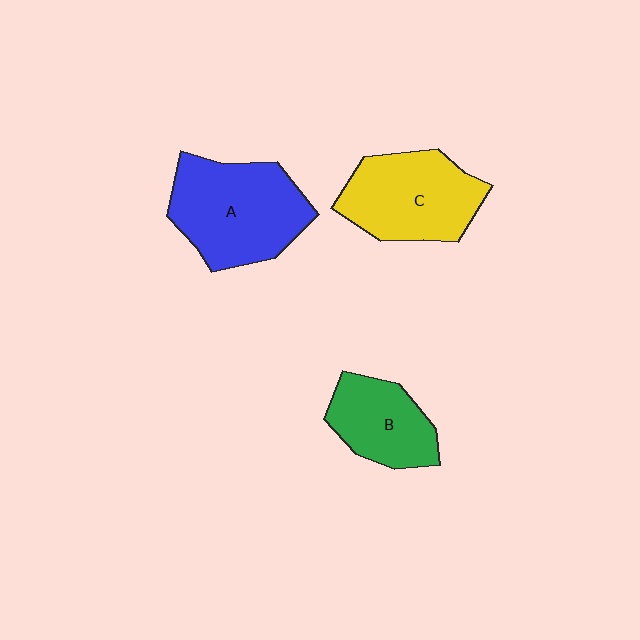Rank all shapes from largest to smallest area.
From largest to smallest: A (blue), C (yellow), B (green).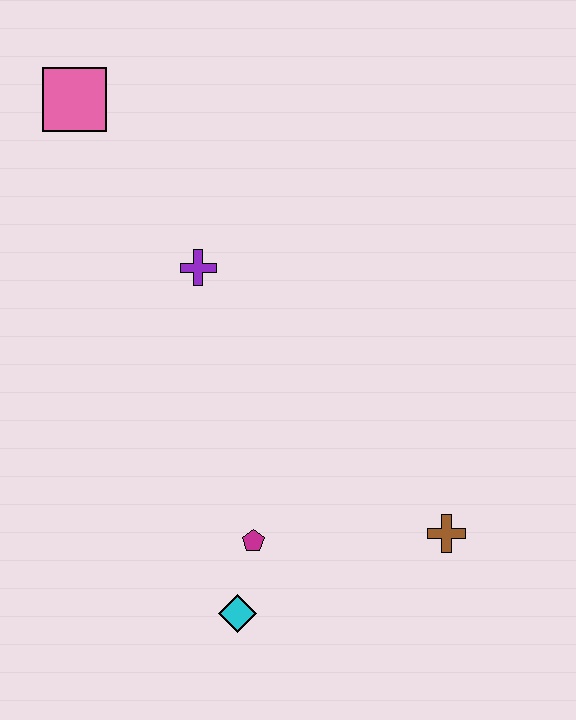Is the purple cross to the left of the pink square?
No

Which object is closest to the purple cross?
The pink square is closest to the purple cross.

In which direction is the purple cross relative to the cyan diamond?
The purple cross is above the cyan diamond.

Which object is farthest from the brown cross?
The pink square is farthest from the brown cross.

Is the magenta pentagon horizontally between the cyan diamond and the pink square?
No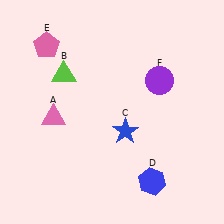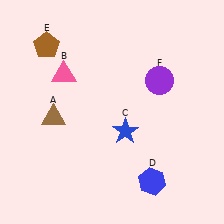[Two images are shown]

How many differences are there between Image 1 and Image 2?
There are 3 differences between the two images.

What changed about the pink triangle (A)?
In Image 1, A is pink. In Image 2, it changed to brown.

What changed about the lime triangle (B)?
In Image 1, B is lime. In Image 2, it changed to pink.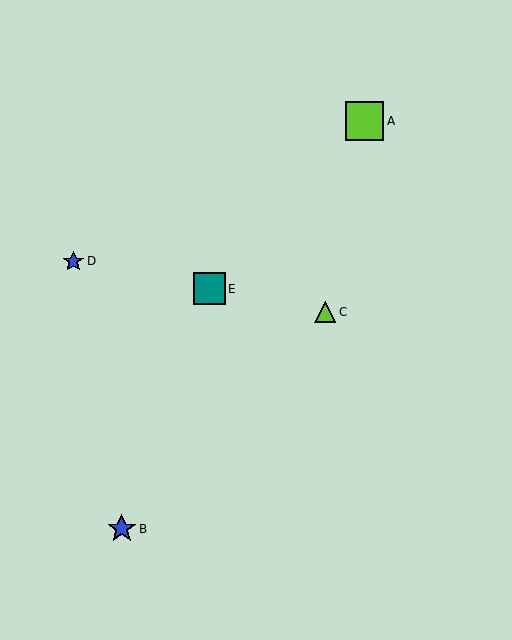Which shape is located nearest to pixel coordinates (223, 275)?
The teal square (labeled E) at (209, 289) is nearest to that location.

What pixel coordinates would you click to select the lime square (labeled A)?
Click at (365, 121) to select the lime square A.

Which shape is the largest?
The lime square (labeled A) is the largest.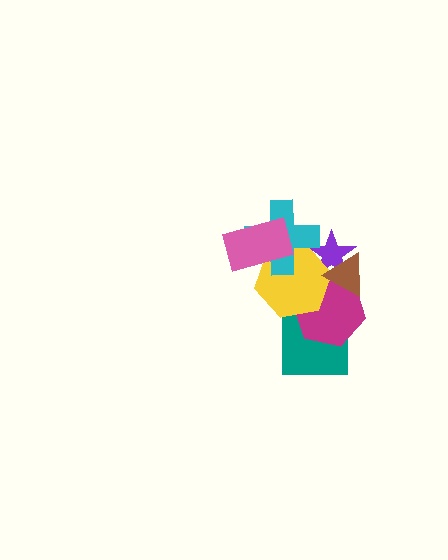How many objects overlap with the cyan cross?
3 objects overlap with the cyan cross.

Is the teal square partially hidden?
Yes, it is partially covered by another shape.